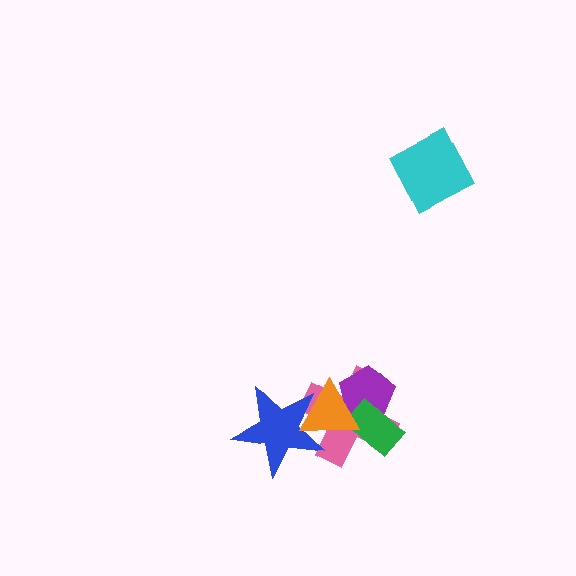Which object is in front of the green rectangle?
The orange triangle is in front of the green rectangle.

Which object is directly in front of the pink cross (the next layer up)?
The purple pentagon is directly in front of the pink cross.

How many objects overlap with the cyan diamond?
0 objects overlap with the cyan diamond.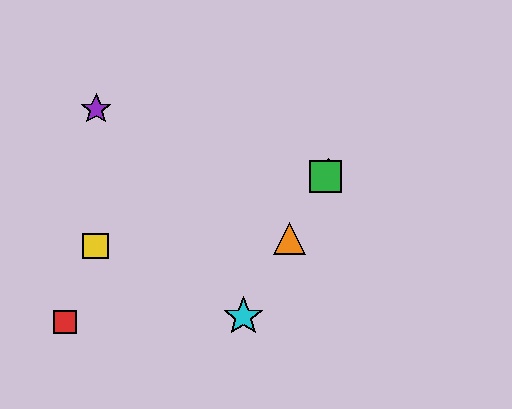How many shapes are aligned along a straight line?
4 shapes (the blue diamond, the green square, the orange triangle, the cyan star) are aligned along a straight line.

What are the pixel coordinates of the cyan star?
The cyan star is at (243, 317).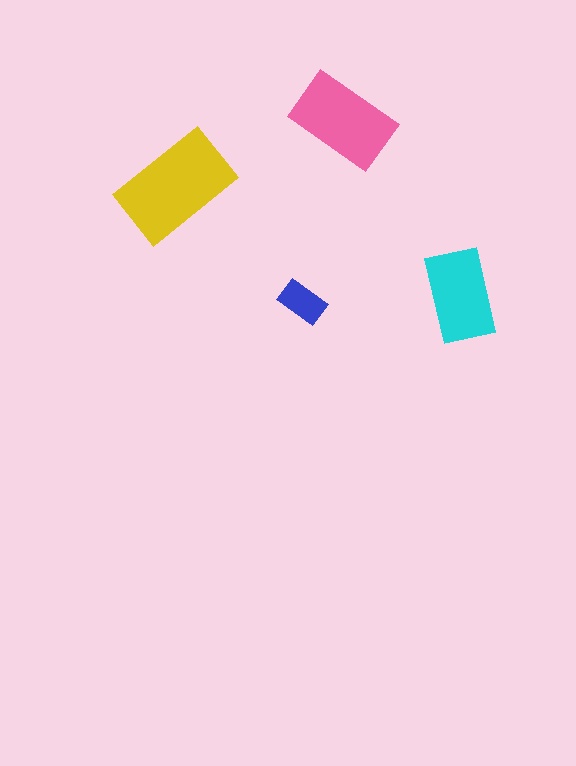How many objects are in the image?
There are 4 objects in the image.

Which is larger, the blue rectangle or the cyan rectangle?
The cyan one.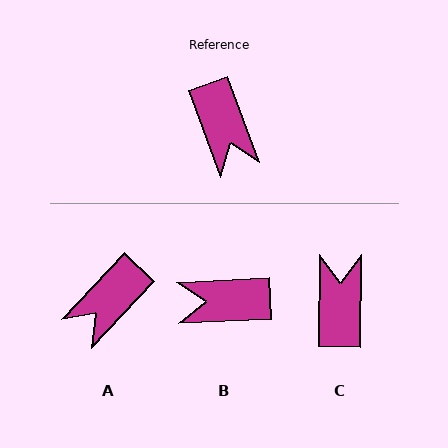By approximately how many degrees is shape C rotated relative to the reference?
Approximately 159 degrees counter-clockwise.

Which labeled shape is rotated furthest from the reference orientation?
C, about 159 degrees away.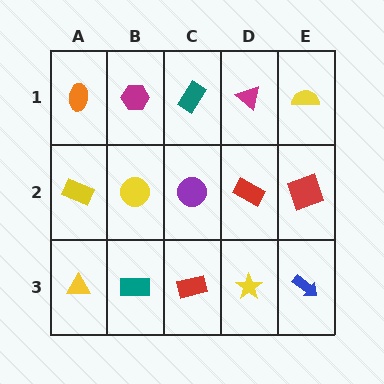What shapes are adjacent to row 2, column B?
A magenta hexagon (row 1, column B), a teal rectangle (row 3, column B), a yellow rectangle (row 2, column A), a purple circle (row 2, column C).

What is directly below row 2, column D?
A yellow star.